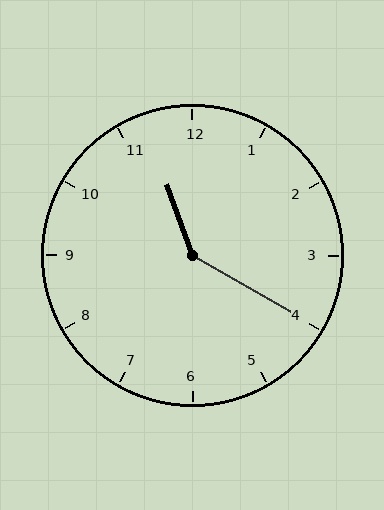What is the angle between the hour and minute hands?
Approximately 140 degrees.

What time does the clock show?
11:20.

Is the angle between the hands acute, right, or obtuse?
It is obtuse.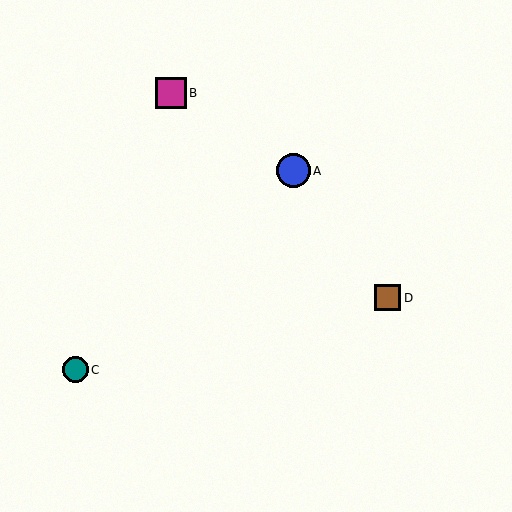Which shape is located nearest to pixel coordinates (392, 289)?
The brown square (labeled D) at (388, 298) is nearest to that location.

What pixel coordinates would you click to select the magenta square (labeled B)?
Click at (171, 93) to select the magenta square B.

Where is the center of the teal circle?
The center of the teal circle is at (75, 370).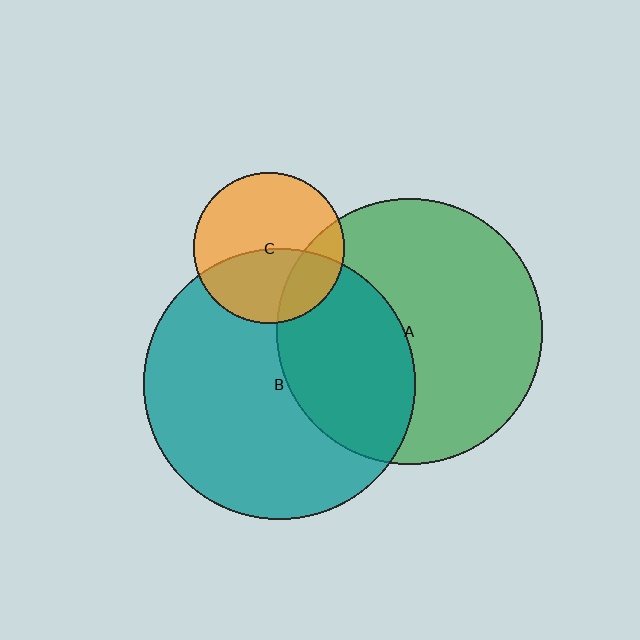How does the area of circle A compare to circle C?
Approximately 3.1 times.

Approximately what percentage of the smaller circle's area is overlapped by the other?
Approximately 20%.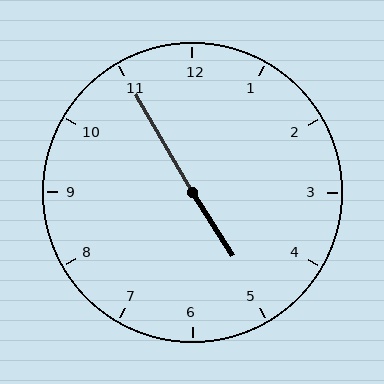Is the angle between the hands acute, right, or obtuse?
It is obtuse.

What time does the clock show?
4:55.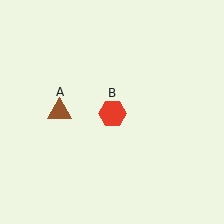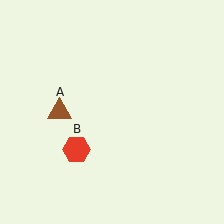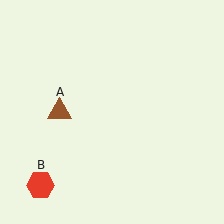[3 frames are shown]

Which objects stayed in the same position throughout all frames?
Brown triangle (object A) remained stationary.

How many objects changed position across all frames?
1 object changed position: red hexagon (object B).